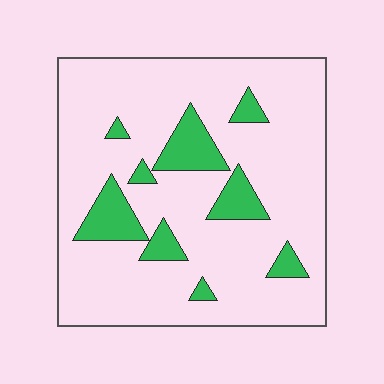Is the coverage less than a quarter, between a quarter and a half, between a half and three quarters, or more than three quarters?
Less than a quarter.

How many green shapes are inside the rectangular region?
9.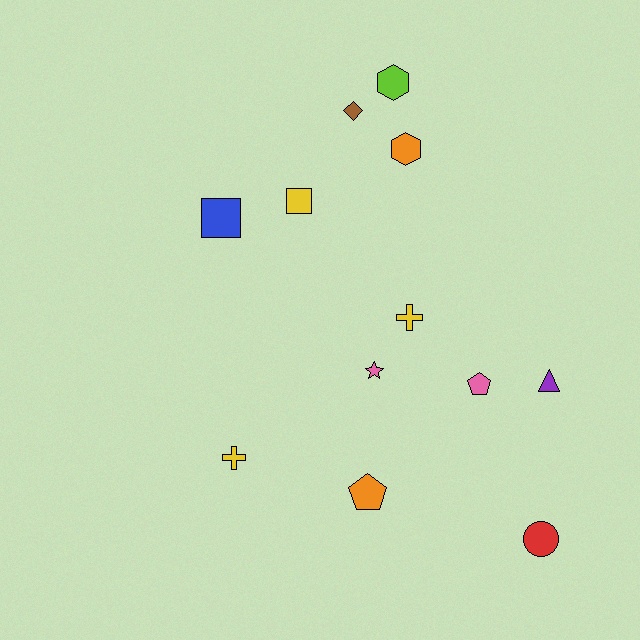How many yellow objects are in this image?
There are 3 yellow objects.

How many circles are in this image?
There is 1 circle.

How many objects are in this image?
There are 12 objects.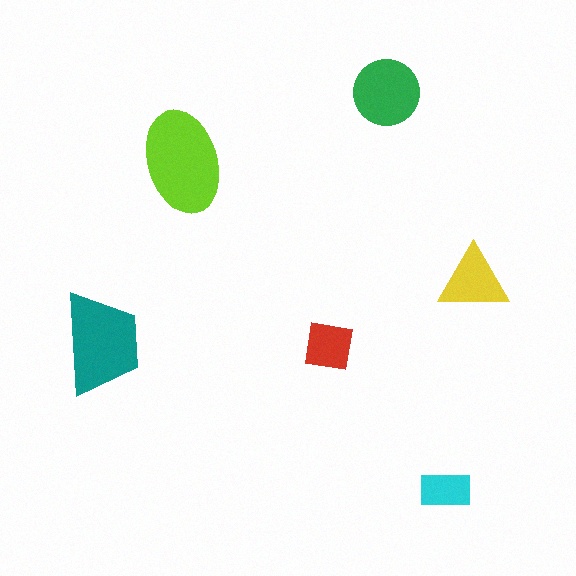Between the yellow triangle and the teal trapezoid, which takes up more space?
The teal trapezoid.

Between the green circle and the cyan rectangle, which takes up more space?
The green circle.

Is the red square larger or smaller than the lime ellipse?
Smaller.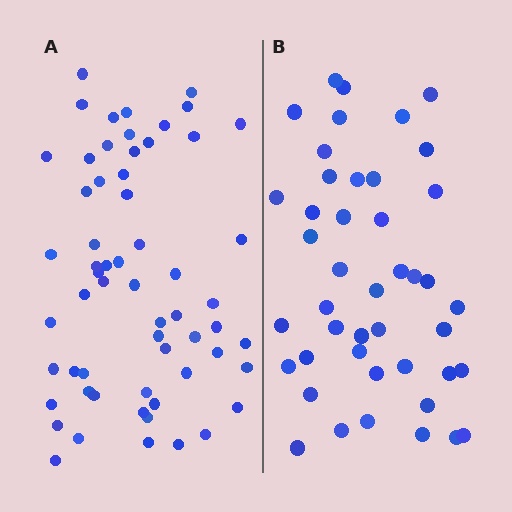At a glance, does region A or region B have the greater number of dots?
Region A (the left region) has more dots.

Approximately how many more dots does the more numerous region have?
Region A has approximately 15 more dots than region B.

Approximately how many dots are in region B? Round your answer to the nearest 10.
About 40 dots. (The exact count is 44, which rounds to 40.)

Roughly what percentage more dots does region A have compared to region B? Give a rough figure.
About 35% more.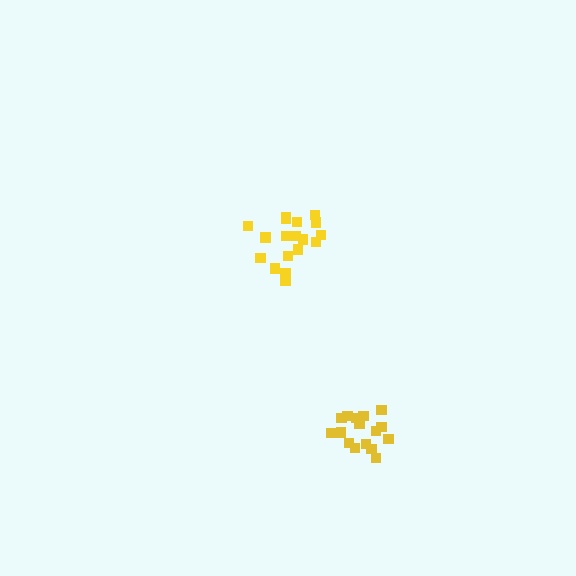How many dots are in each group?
Group 1: 18 dots, Group 2: 16 dots (34 total).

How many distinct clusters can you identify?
There are 2 distinct clusters.